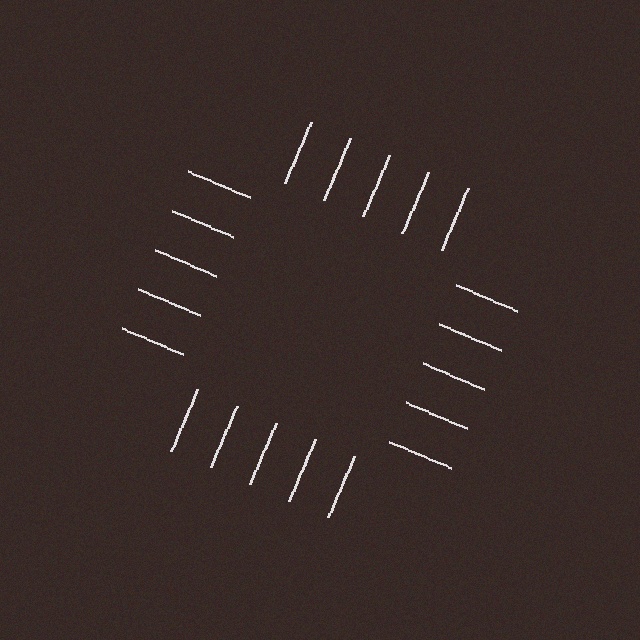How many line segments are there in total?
20 — 5 along each of the 4 edges.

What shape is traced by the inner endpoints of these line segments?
An illusory square — the line segments terminate on its edges but no continuous stroke is drawn.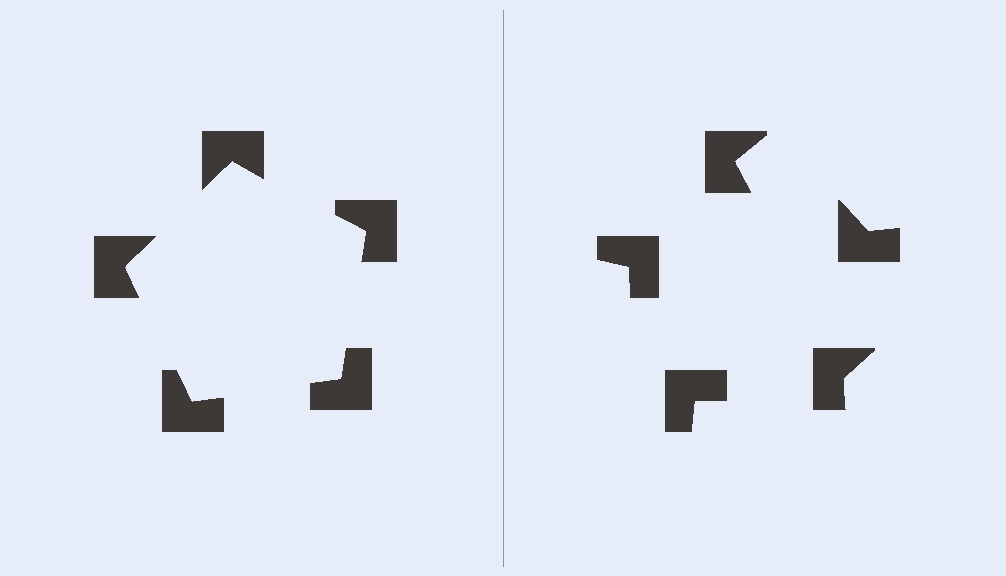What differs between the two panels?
The notched squares are positioned identically on both sides; only the wedge orientations differ. On the left they align to a pentagon; on the right they are misaligned.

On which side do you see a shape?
An illusory pentagon appears on the left side. On the right side the wedge cuts are rotated, so no coherent shape forms.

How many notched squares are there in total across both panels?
10 — 5 on each side.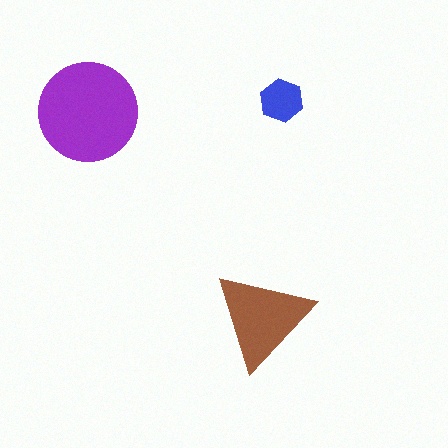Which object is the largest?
The purple circle.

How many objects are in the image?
There are 3 objects in the image.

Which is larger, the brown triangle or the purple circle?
The purple circle.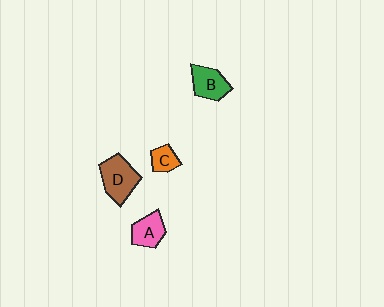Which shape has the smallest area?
Shape C (orange).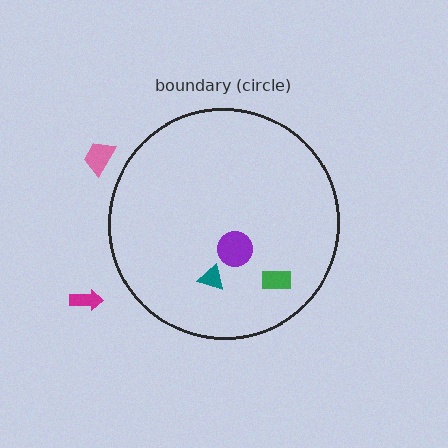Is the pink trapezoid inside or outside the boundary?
Outside.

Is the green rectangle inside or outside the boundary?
Inside.